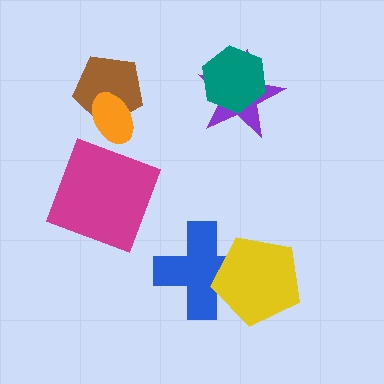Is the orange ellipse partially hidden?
No, no other shape covers it.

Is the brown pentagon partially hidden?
Yes, it is partially covered by another shape.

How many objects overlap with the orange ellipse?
1 object overlaps with the orange ellipse.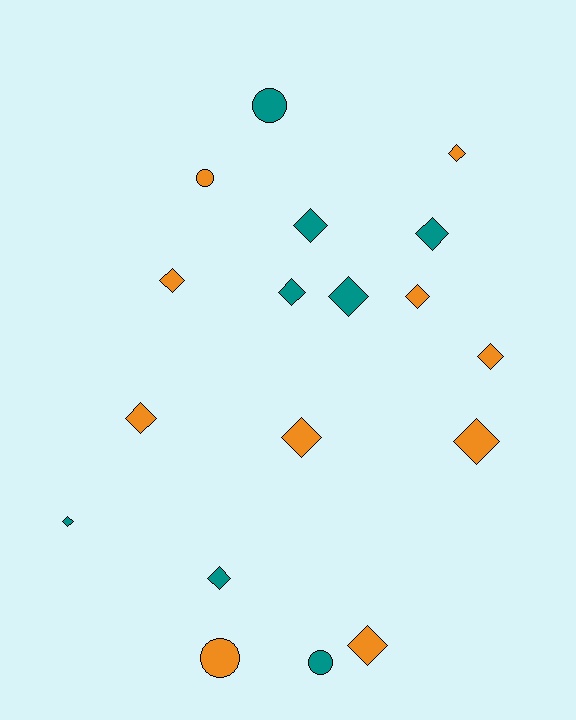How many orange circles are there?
There are 2 orange circles.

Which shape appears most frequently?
Diamond, with 14 objects.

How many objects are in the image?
There are 18 objects.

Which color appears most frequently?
Orange, with 10 objects.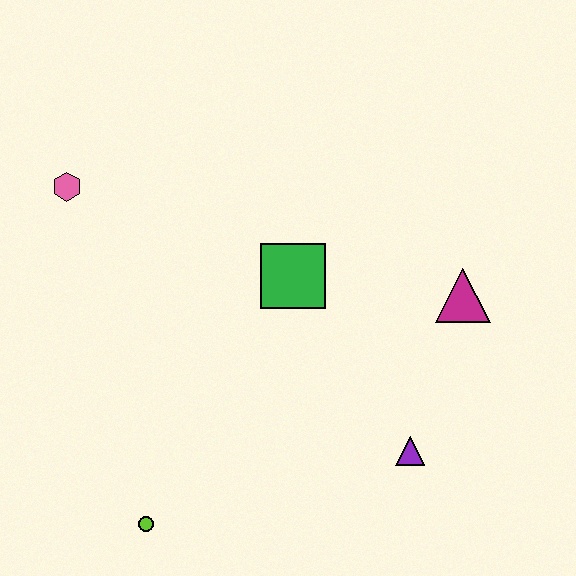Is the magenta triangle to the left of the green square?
No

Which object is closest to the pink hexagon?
The green square is closest to the pink hexagon.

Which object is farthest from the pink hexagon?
The purple triangle is farthest from the pink hexagon.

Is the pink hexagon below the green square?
No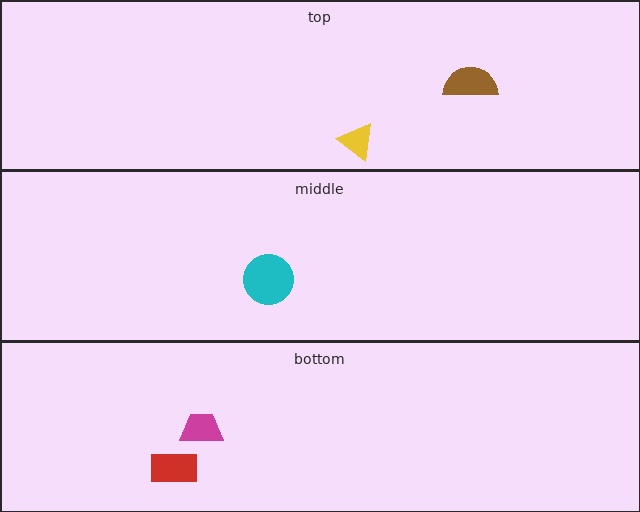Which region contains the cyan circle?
The middle region.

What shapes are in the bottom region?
The red rectangle, the magenta trapezoid.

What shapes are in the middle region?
The cyan circle.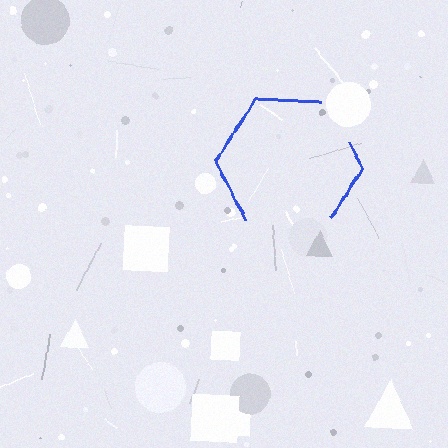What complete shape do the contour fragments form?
The contour fragments form a hexagon.